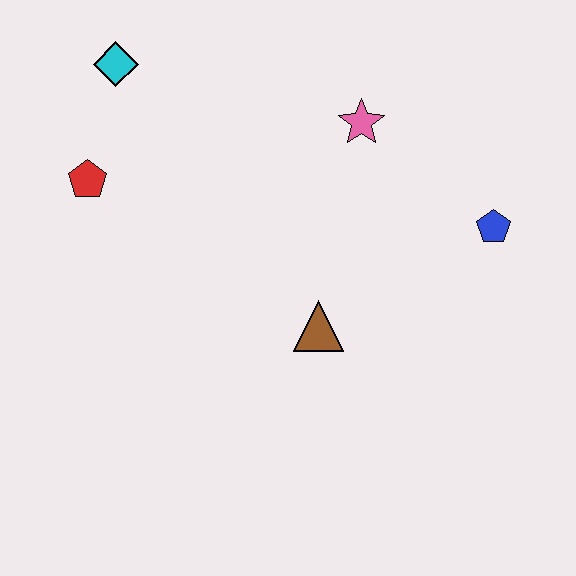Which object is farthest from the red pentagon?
The blue pentagon is farthest from the red pentagon.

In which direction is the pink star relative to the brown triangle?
The pink star is above the brown triangle.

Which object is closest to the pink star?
The blue pentagon is closest to the pink star.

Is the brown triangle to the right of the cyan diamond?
Yes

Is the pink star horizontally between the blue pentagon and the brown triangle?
Yes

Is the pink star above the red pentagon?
Yes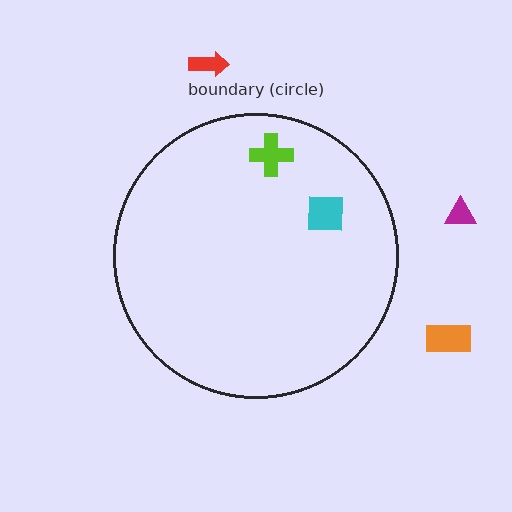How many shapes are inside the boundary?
2 inside, 3 outside.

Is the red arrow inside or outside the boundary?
Outside.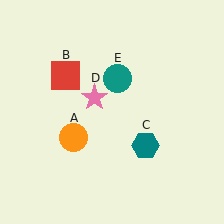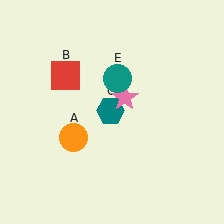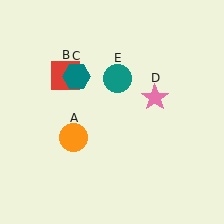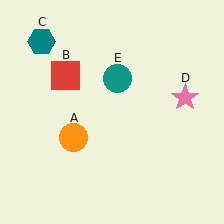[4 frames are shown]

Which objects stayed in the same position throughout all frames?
Orange circle (object A) and red square (object B) and teal circle (object E) remained stationary.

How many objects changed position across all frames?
2 objects changed position: teal hexagon (object C), pink star (object D).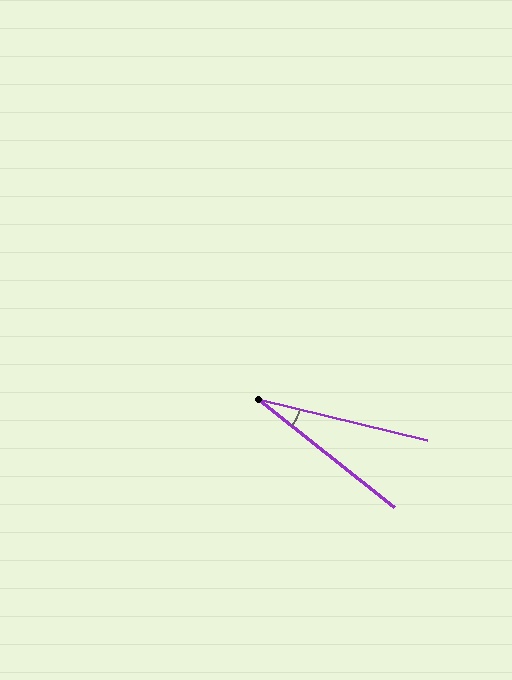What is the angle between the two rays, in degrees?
Approximately 25 degrees.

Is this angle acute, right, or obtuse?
It is acute.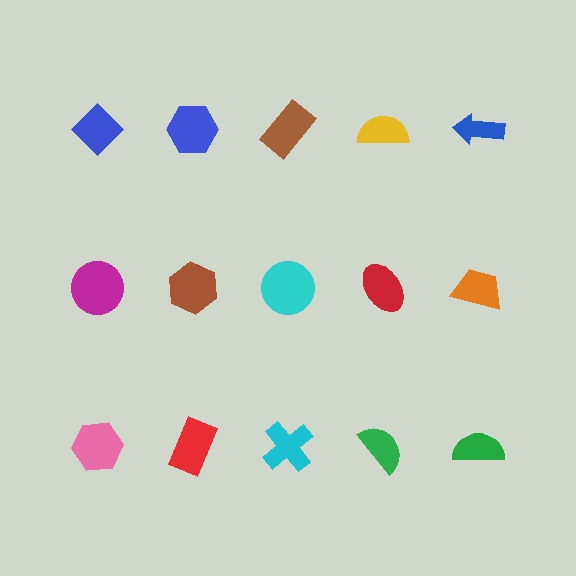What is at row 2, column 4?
A red ellipse.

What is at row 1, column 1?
A blue diamond.